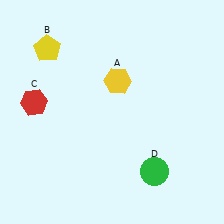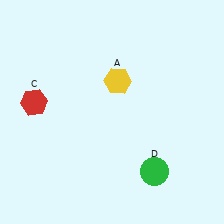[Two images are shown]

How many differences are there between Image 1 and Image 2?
There is 1 difference between the two images.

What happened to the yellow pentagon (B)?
The yellow pentagon (B) was removed in Image 2. It was in the top-left area of Image 1.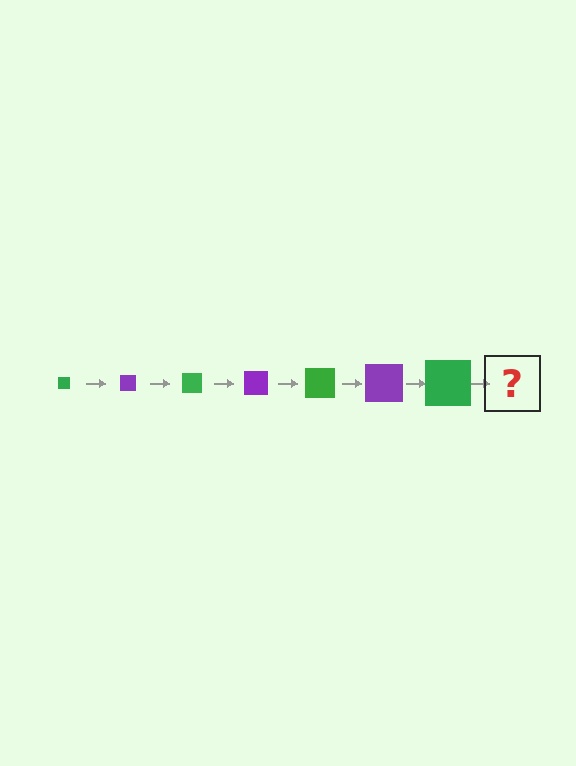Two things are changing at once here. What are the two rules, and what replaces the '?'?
The two rules are that the square grows larger each step and the color cycles through green and purple. The '?' should be a purple square, larger than the previous one.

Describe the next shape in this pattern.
It should be a purple square, larger than the previous one.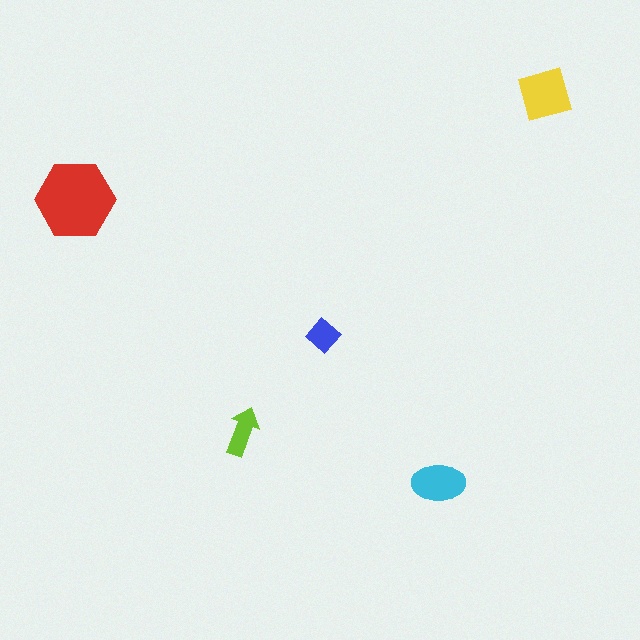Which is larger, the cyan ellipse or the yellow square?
The yellow square.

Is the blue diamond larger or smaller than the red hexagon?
Smaller.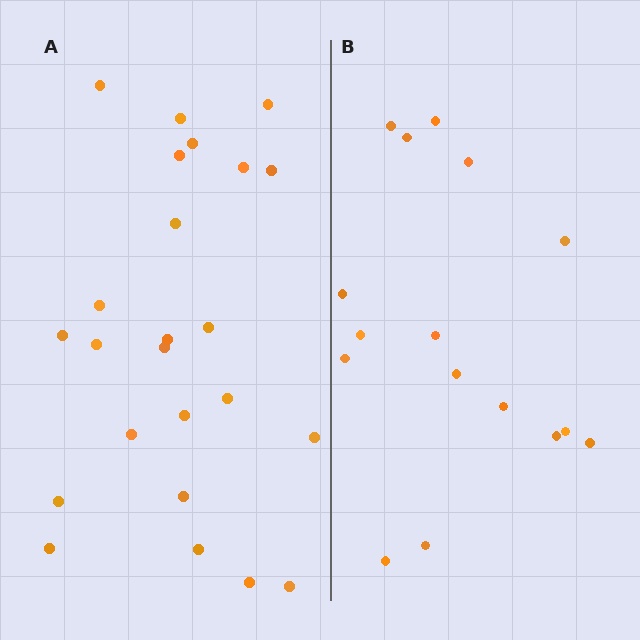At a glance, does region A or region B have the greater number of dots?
Region A (the left region) has more dots.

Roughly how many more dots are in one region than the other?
Region A has roughly 8 or so more dots than region B.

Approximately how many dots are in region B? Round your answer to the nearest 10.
About 20 dots. (The exact count is 16, which rounds to 20.)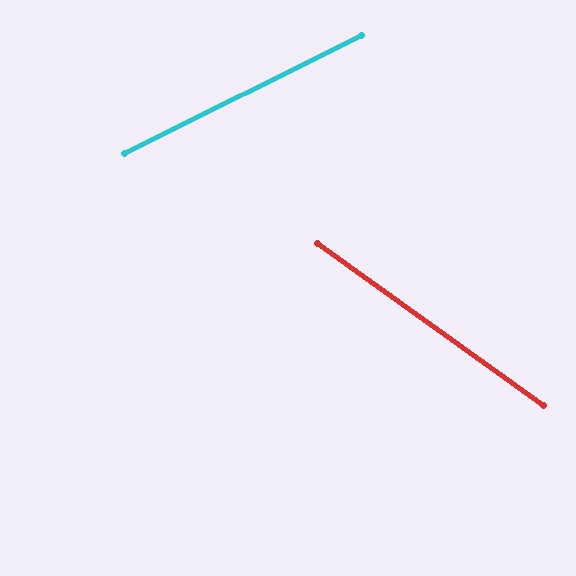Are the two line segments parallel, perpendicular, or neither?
Neither parallel nor perpendicular — they differ by about 62°.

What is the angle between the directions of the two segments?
Approximately 62 degrees.